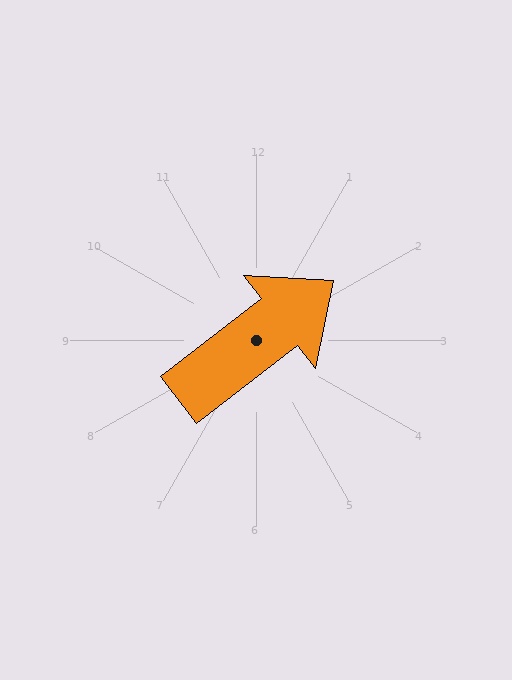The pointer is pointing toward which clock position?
Roughly 2 o'clock.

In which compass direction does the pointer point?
Northeast.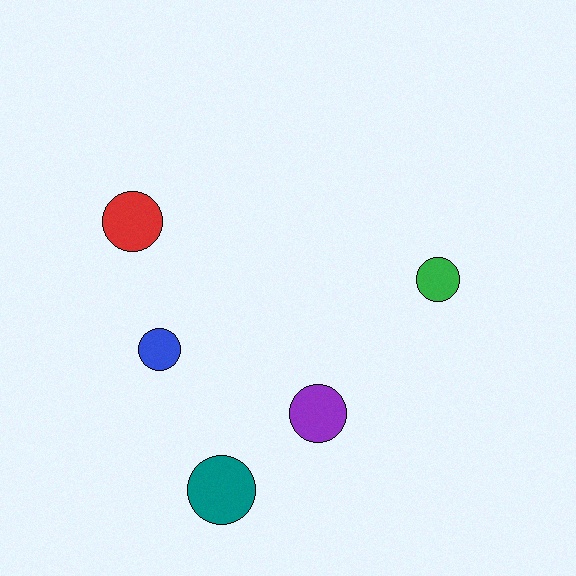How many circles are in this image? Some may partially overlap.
There are 5 circles.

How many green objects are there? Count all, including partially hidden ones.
There is 1 green object.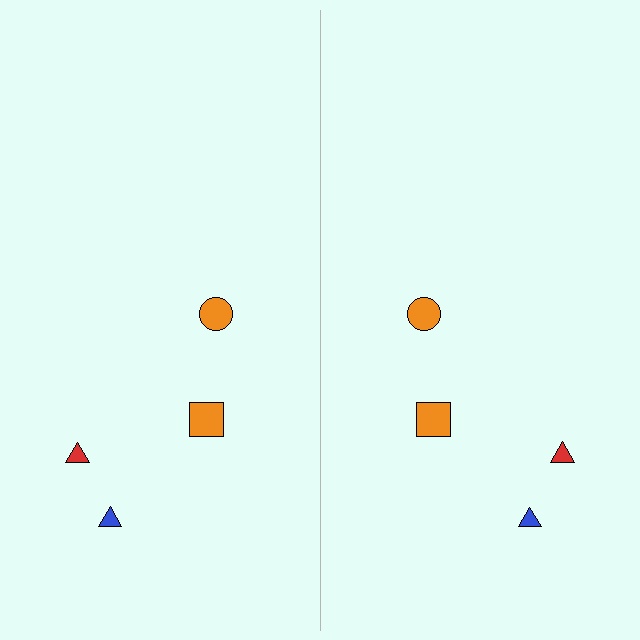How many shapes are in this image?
There are 8 shapes in this image.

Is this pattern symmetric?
Yes, this pattern has bilateral (reflection) symmetry.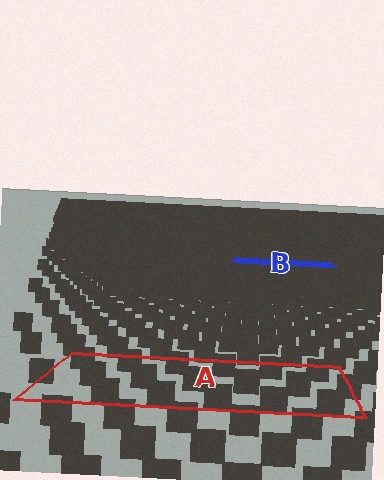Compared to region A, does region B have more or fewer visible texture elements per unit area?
Region B has more texture elements per unit area — they are packed more densely because it is farther away.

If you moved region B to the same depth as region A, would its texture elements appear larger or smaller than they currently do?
They would appear larger. At a closer depth, the same texture elements are projected at a bigger on-screen size.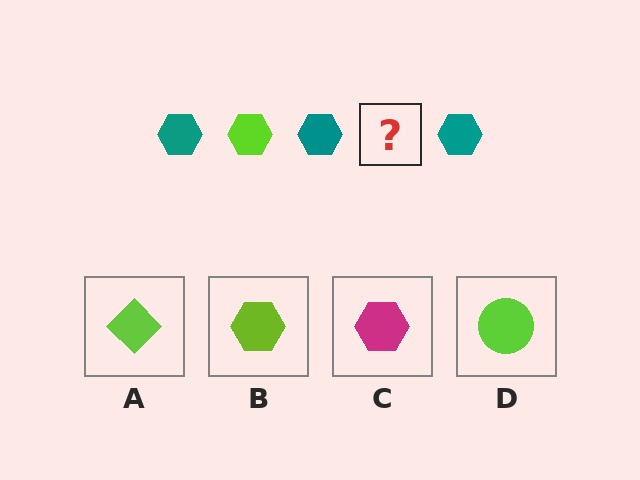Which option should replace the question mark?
Option B.